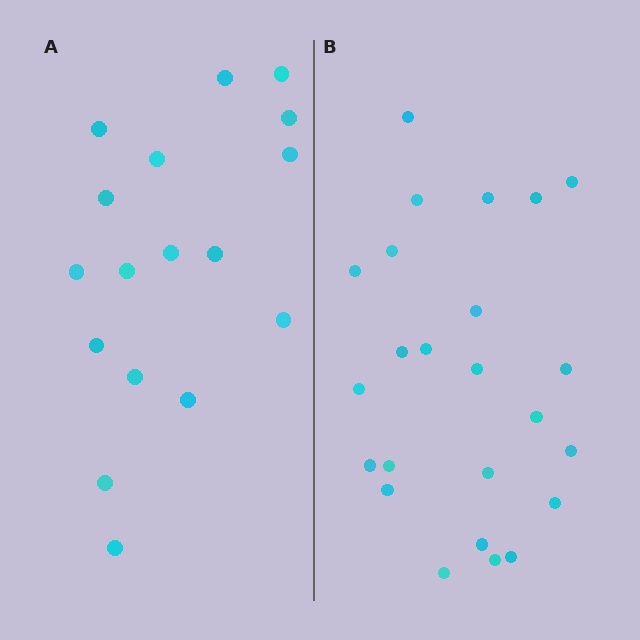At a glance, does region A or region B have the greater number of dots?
Region B (the right region) has more dots.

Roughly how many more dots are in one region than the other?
Region B has roughly 8 or so more dots than region A.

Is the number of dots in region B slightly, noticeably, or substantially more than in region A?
Region B has noticeably more, but not dramatically so. The ratio is roughly 1.4 to 1.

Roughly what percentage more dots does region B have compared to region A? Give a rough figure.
About 40% more.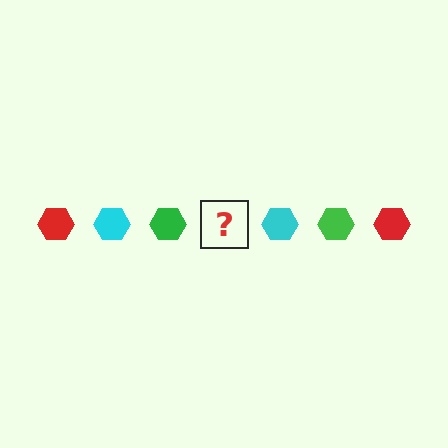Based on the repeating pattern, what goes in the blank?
The blank should be a red hexagon.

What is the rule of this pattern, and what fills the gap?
The rule is that the pattern cycles through red, cyan, green hexagons. The gap should be filled with a red hexagon.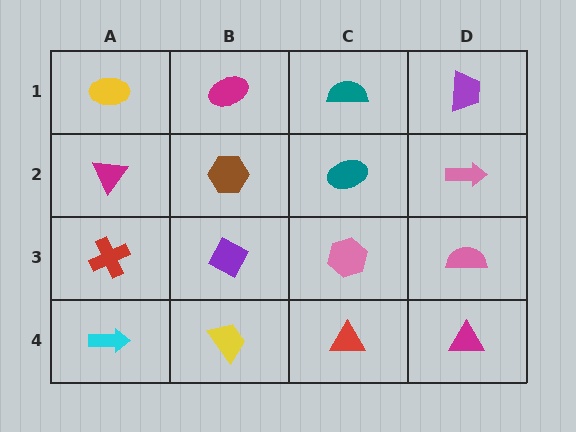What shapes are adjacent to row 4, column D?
A pink semicircle (row 3, column D), a red triangle (row 4, column C).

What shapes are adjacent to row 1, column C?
A teal ellipse (row 2, column C), a magenta ellipse (row 1, column B), a purple trapezoid (row 1, column D).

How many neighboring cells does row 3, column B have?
4.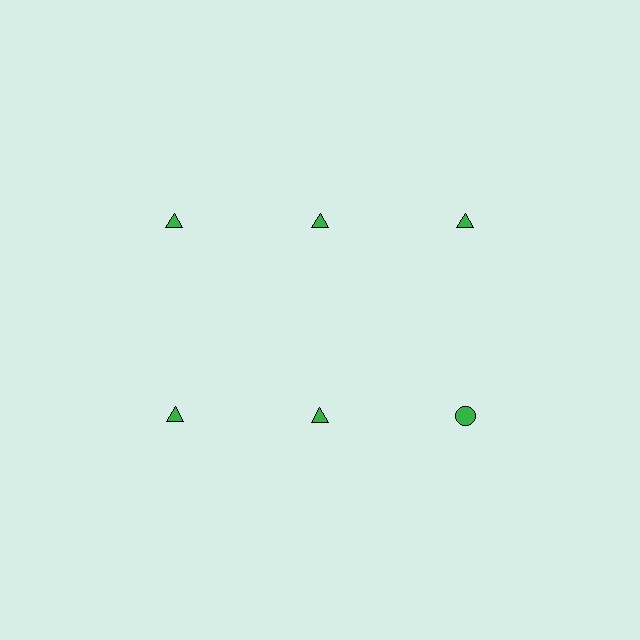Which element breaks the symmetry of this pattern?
The green circle in the second row, center column breaks the symmetry. All other shapes are green triangles.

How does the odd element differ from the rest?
It has a different shape: circle instead of triangle.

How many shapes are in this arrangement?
There are 6 shapes arranged in a grid pattern.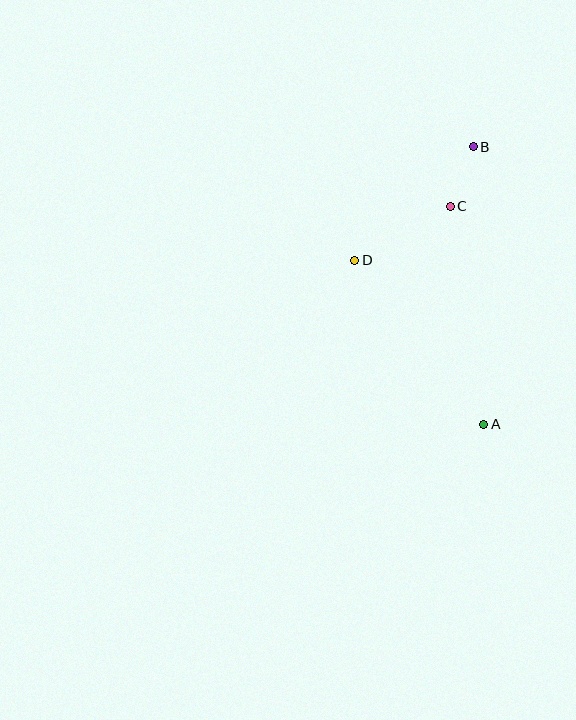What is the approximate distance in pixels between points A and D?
The distance between A and D is approximately 209 pixels.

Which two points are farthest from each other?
Points A and B are farthest from each other.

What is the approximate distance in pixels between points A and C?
The distance between A and C is approximately 221 pixels.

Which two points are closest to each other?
Points B and C are closest to each other.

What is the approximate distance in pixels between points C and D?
The distance between C and D is approximately 109 pixels.